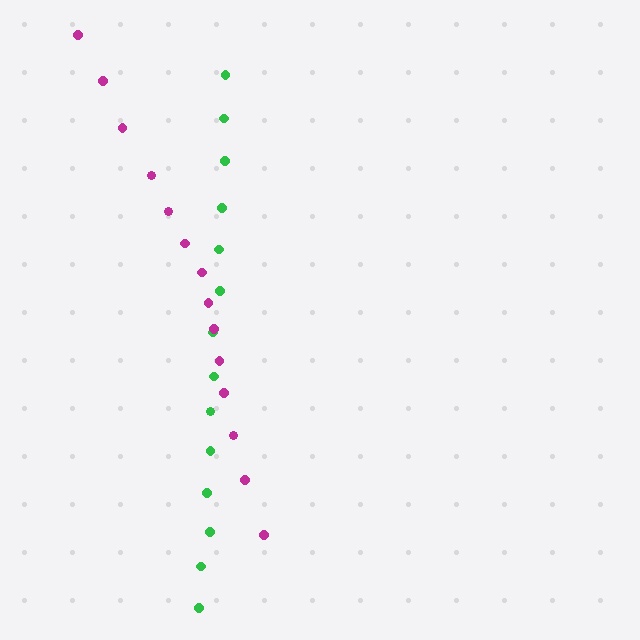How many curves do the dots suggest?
There are 2 distinct paths.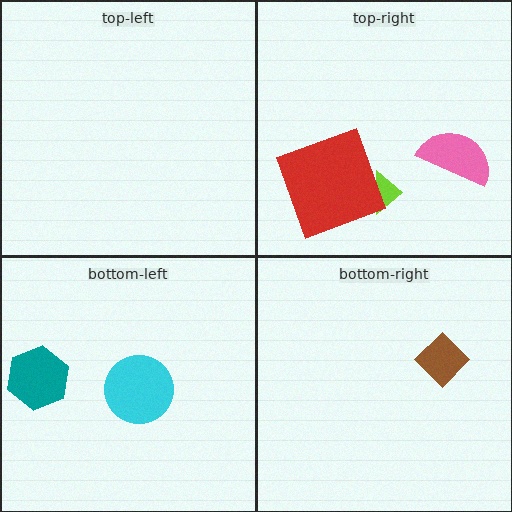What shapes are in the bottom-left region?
The teal hexagon, the cyan circle.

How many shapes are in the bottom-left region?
2.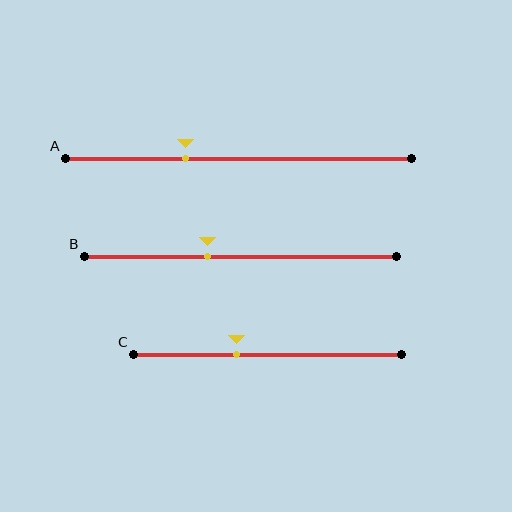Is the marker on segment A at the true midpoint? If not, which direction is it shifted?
No, the marker on segment A is shifted to the left by about 15% of the segment length.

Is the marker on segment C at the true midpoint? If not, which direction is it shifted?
No, the marker on segment C is shifted to the left by about 12% of the segment length.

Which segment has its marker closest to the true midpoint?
Segment B has its marker closest to the true midpoint.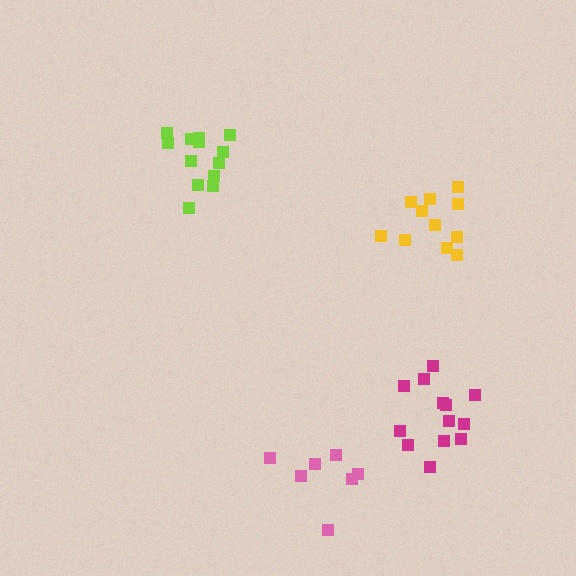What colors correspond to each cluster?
The clusters are colored: lime, magenta, pink, yellow.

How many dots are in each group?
Group 1: 13 dots, Group 2: 13 dots, Group 3: 7 dots, Group 4: 11 dots (44 total).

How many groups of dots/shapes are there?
There are 4 groups.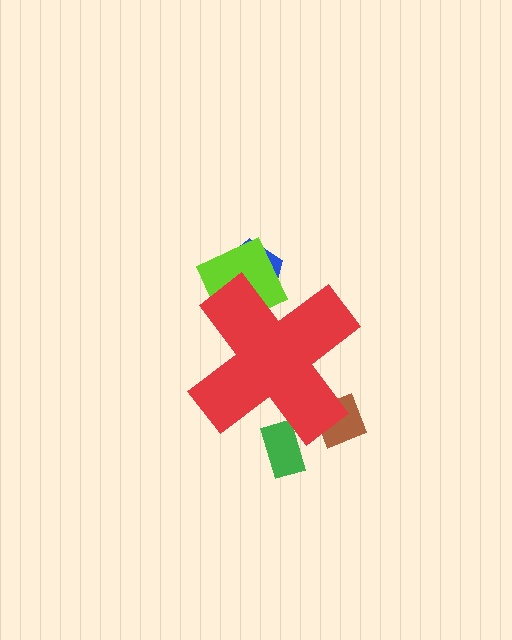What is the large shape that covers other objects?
A red cross.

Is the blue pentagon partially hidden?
Yes, the blue pentagon is partially hidden behind the red cross.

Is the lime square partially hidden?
Yes, the lime square is partially hidden behind the red cross.